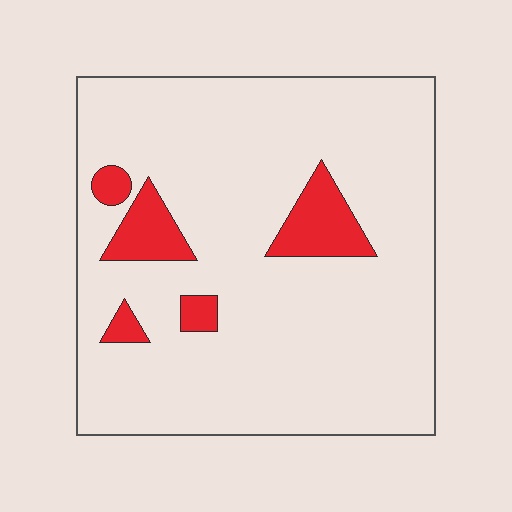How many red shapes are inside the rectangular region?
5.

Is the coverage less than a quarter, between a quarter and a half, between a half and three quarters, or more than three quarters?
Less than a quarter.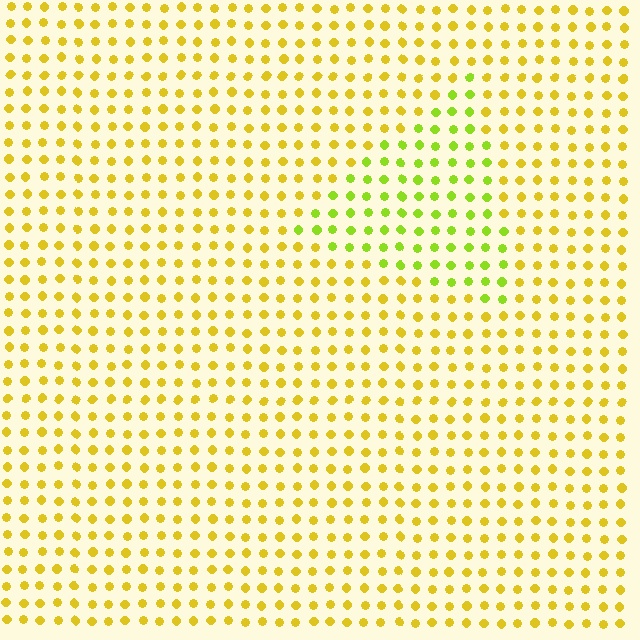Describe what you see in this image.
The image is filled with small yellow elements in a uniform arrangement. A triangle-shaped region is visible where the elements are tinted to a slightly different hue, forming a subtle color boundary.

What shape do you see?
I see a triangle.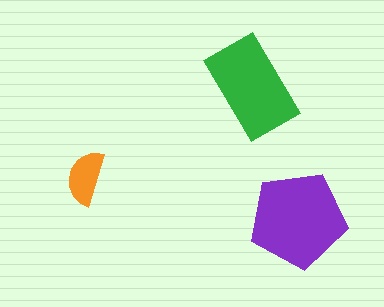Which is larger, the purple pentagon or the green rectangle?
The purple pentagon.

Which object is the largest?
The purple pentagon.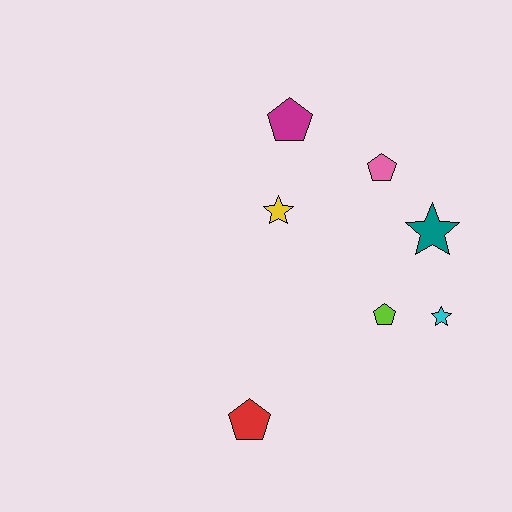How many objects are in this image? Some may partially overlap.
There are 7 objects.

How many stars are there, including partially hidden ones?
There are 3 stars.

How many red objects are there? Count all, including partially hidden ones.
There is 1 red object.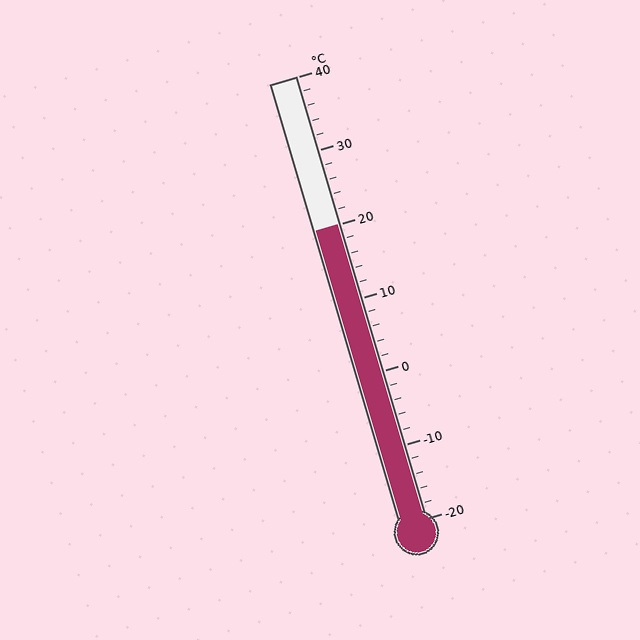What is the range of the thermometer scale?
The thermometer scale ranges from -20°C to 40°C.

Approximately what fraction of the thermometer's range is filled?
The thermometer is filled to approximately 65% of its range.